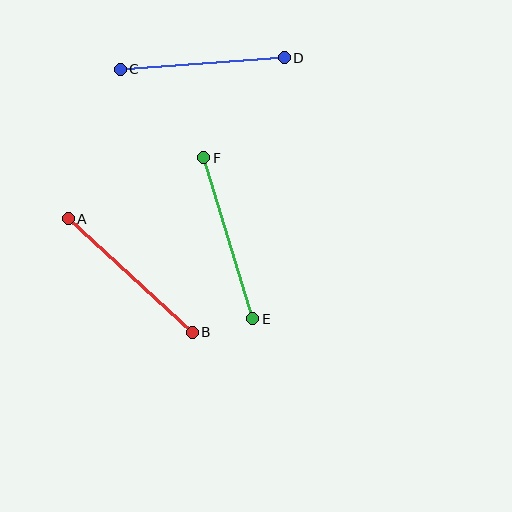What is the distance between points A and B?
The distance is approximately 168 pixels.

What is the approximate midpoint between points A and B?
The midpoint is at approximately (130, 276) pixels.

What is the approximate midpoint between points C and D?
The midpoint is at approximately (202, 63) pixels.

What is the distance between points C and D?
The distance is approximately 164 pixels.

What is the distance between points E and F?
The distance is approximately 168 pixels.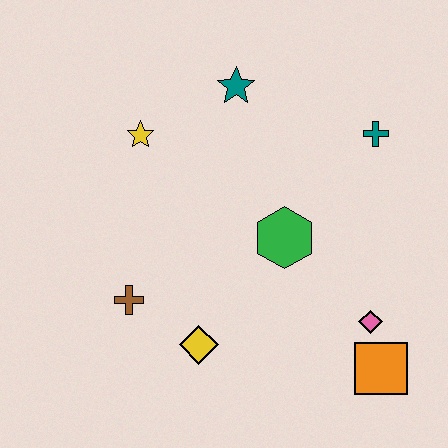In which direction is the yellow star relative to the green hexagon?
The yellow star is to the left of the green hexagon.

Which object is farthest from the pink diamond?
The yellow star is farthest from the pink diamond.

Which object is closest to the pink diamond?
The orange square is closest to the pink diamond.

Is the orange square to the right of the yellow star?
Yes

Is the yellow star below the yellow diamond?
No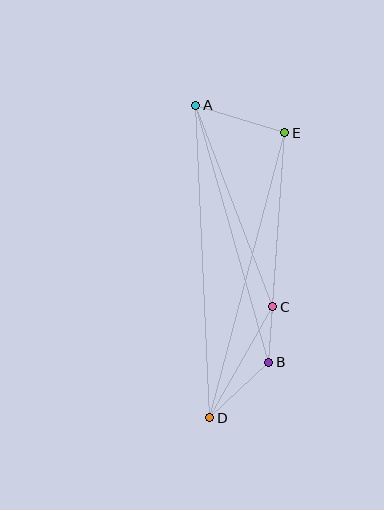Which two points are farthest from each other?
Points A and D are farthest from each other.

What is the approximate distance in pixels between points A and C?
The distance between A and C is approximately 216 pixels.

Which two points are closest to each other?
Points B and C are closest to each other.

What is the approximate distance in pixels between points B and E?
The distance between B and E is approximately 230 pixels.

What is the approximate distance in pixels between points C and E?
The distance between C and E is approximately 174 pixels.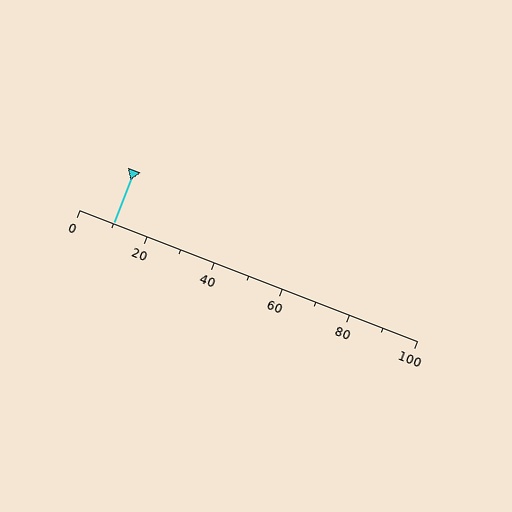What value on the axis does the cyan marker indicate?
The marker indicates approximately 10.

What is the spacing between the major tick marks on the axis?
The major ticks are spaced 20 apart.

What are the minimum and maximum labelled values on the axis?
The axis runs from 0 to 100.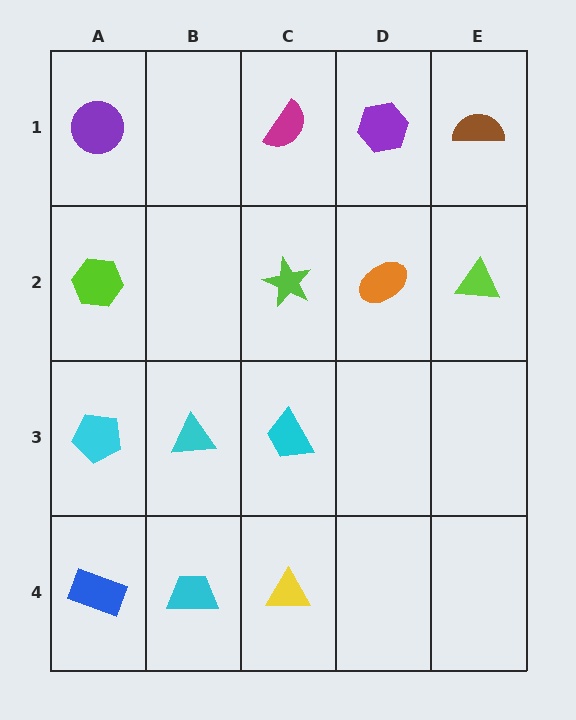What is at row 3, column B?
A cyan triangle.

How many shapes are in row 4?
3 shapes.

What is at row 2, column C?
A lime star.